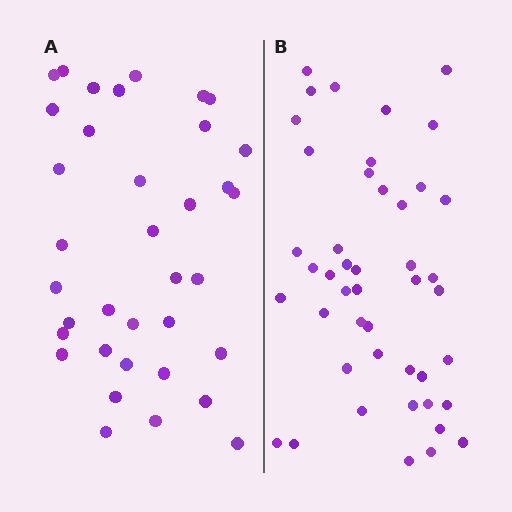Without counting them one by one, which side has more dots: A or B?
Region B (the right region) has more dots.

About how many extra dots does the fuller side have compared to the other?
Region B has roughly 8 or so more dots than region A.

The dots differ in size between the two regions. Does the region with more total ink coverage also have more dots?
No. Region A has more total ink coverage because its dots are larger, but region B actually contains more individual dots. Total area can be misleading — the number of items is what matters here.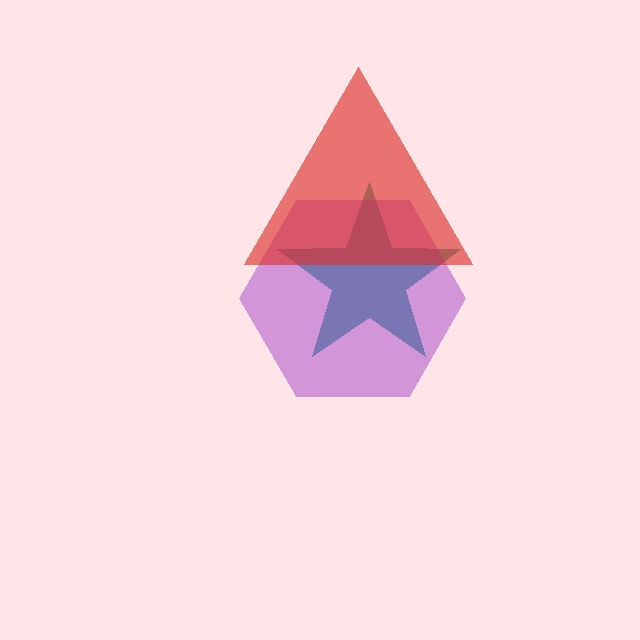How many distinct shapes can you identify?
There are 3 distinct shapes: a teal star, a purple hexagon, a red triangle.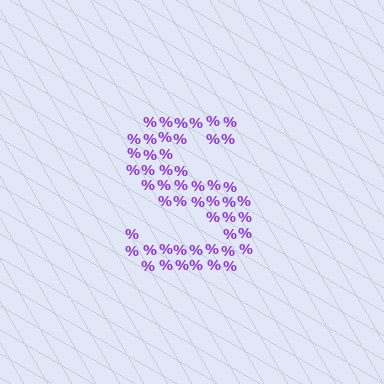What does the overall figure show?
The overall figure shows the letter S.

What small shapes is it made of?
It is made of small percent signs.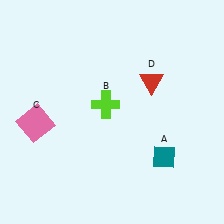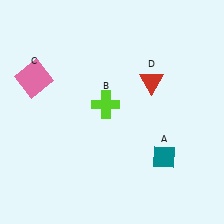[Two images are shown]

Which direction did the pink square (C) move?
The pink square (C) moved up.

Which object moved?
The pink square (C) moved up.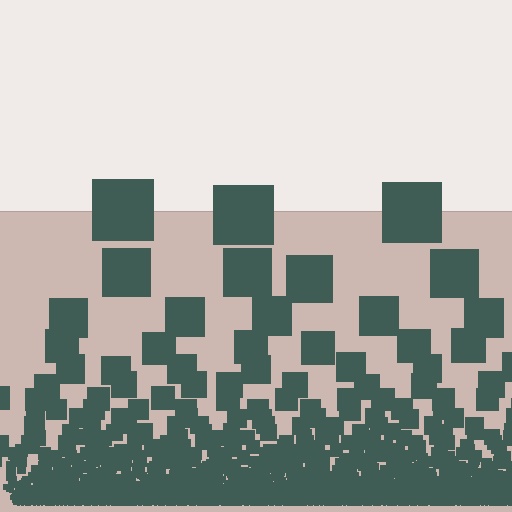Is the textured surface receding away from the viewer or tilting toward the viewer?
The surface appears to tilt toward the viewer. Texture elements get larger and sparser toward the top.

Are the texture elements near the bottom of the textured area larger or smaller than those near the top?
Smaller. The gradient is inverted — elements near the bottom are smaller and denser.